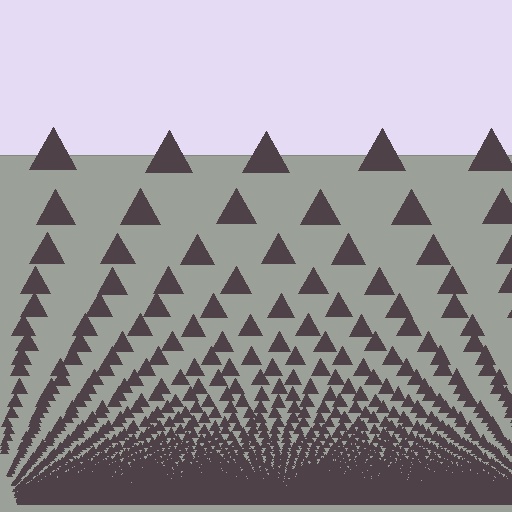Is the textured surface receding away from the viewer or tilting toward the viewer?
The surface appears to tilt toward the viewer. Texture elements get larger and sparser toward the top.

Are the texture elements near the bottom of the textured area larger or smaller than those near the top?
Smaller. The gradient is inverted — elements near the bottom are smaller and denser.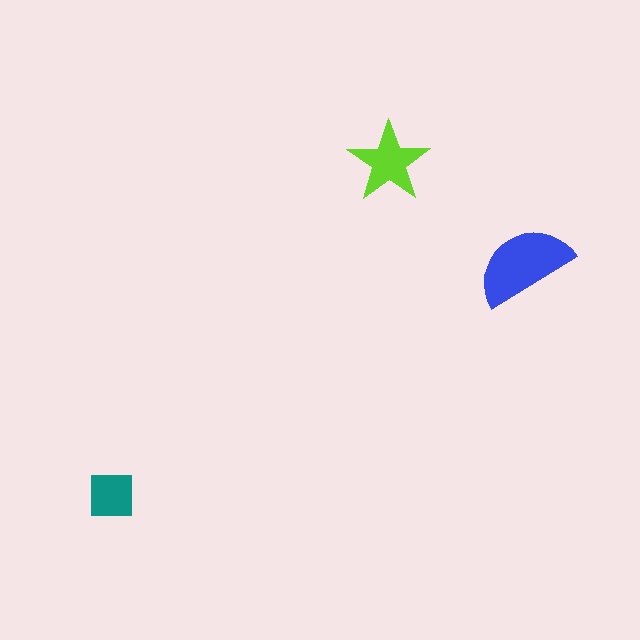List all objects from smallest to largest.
The teal square, the lime star, the blue semicircle.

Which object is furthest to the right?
The blue semicircle is rightmost.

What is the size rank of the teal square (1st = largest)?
3rd.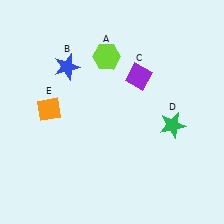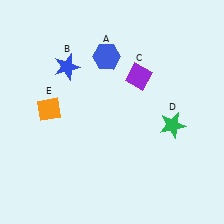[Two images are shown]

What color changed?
The hexagon (A) changed from lime in Image 1 to blue in Image 2.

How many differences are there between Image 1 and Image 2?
There is 1 difference between the two images.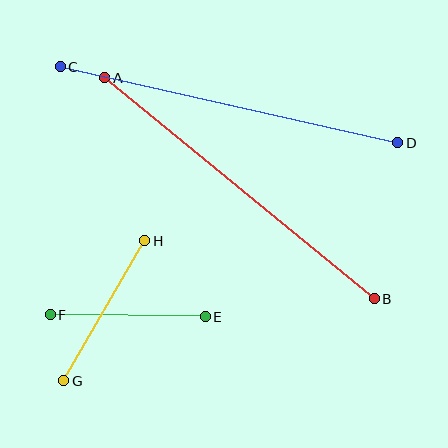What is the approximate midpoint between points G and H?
The midpoint is at approximately (104, 311) pixels.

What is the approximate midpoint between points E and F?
The midpoint is at approximately (128, 316) pixels.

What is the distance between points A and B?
The distance is approximately 348 pixels.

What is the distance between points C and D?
The distance is approximately 346 pixels.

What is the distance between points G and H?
The distance is approximately 162 pixels.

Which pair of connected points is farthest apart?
Points A and B are farthest apart.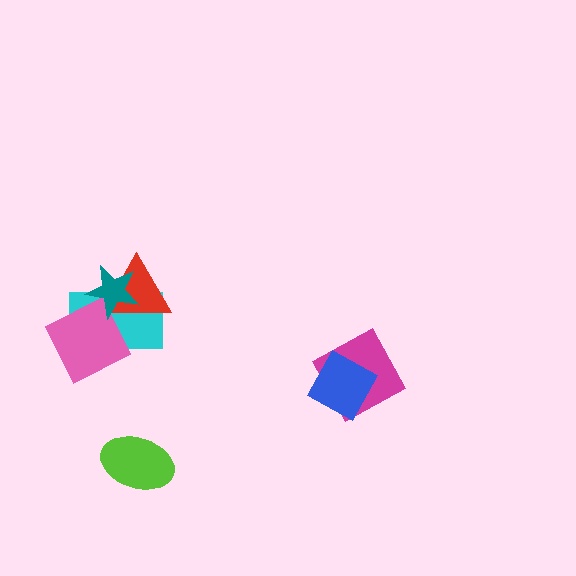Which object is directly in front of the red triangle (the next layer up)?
The pink diamond is directly in front of the red triangle.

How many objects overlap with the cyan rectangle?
3 objects overlap with the cyan rectangle.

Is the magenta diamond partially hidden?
Yes, it is partially covered by another shape.